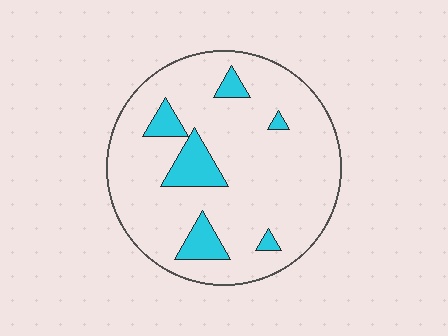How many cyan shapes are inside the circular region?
6.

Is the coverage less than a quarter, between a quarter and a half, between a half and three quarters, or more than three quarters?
Less than a quarter.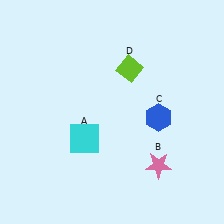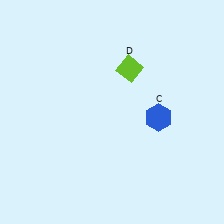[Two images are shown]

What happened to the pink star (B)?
The pink star (B) was removed in Image 2. It was in the bottom-right area of Image 1.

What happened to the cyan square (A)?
The cyan square (A) was removed in Image 2. It was in the bottom-left area of Image 1.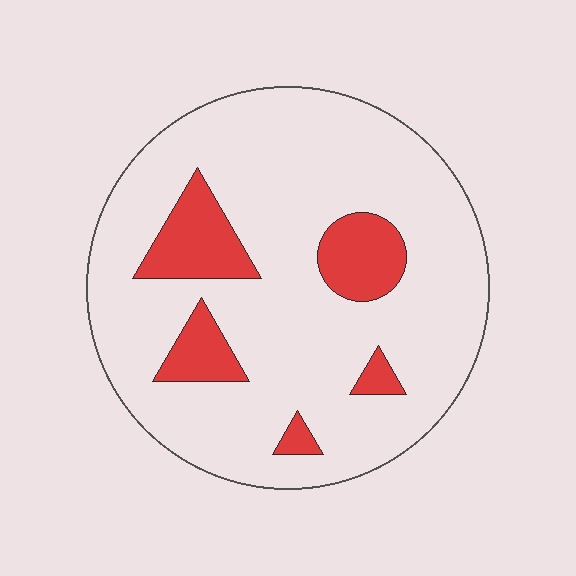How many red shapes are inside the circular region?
5.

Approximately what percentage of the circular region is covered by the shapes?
Approximately 15%.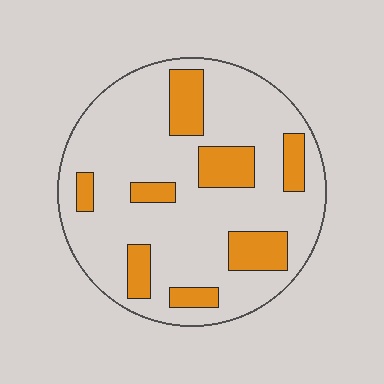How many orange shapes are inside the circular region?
8.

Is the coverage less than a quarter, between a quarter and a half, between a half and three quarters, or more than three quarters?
Less than a quarter.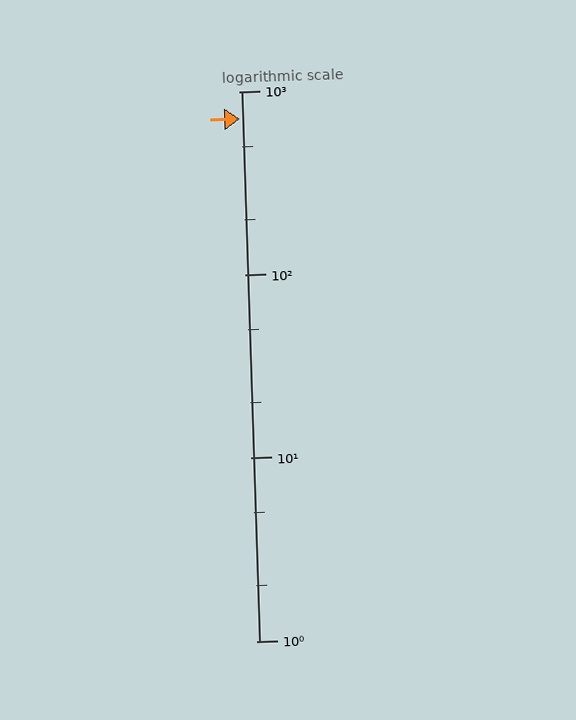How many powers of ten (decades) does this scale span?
The scale spans 3 decades, from 1 to 1000.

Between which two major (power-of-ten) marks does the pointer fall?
The pointer is between 100 and 1000.